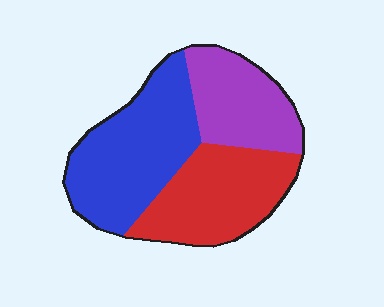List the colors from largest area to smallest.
From largest to smallest: blue, red, purple.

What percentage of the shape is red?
Red covers around 35% of the shape.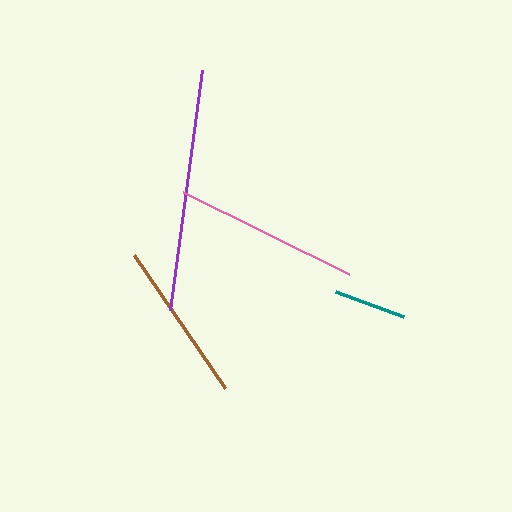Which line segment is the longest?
The purple line is the longest at approximately 242 pixels.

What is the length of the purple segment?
The purple segment is approximately 242 pixels long.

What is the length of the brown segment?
The brown segment is approximately 161 pixels long.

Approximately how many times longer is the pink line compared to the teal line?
The pink line is approximately 2.6 times the length of the teal line.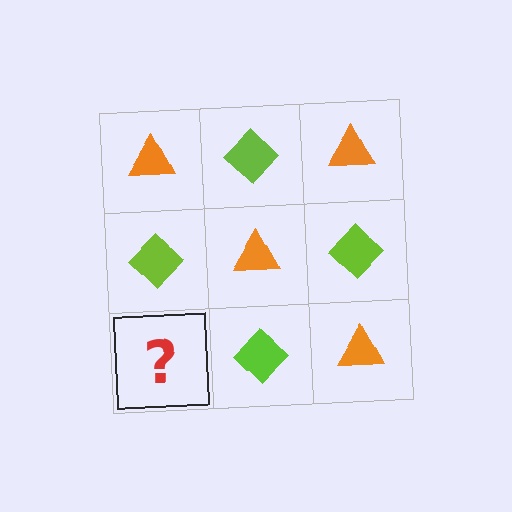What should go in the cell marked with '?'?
The missing cell should contain an orange triangle.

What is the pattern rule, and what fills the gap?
The rule is that it alternates orange triangle and lime diamond in a checkerboard pattern. The gap should be filled with an orange triangle.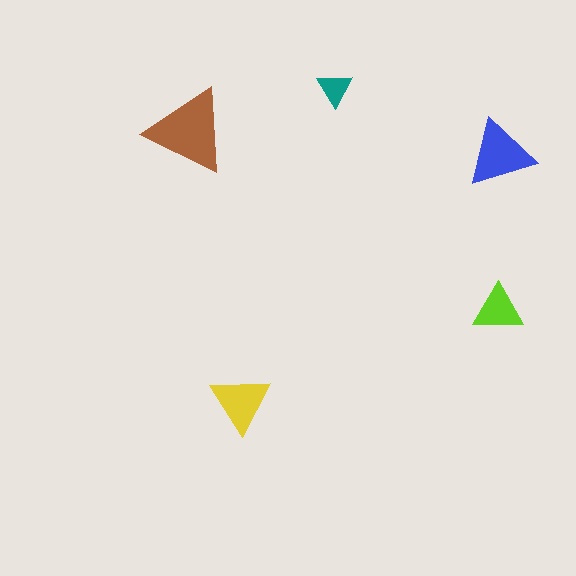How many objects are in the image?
There are 5 objects in the image.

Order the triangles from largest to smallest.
the brown one, the blue one, the yellow one, the lime one, the teal one.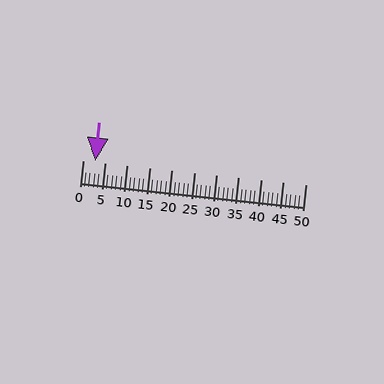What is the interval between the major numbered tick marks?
The major tick marks are spaced 5 units apart.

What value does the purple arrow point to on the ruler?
The purple arrow points to approximately 3.